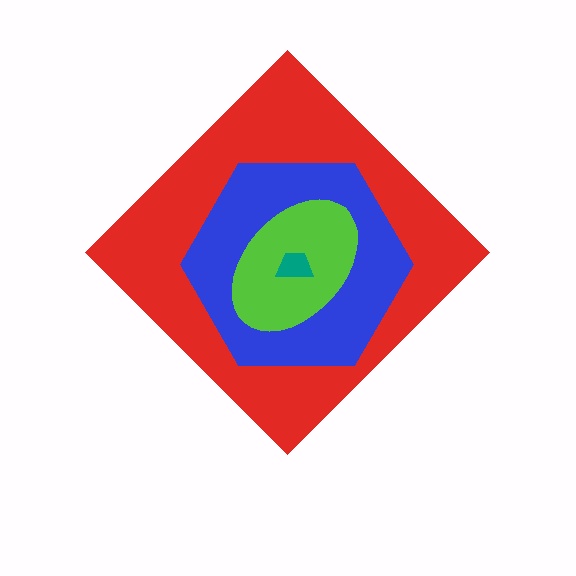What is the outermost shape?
The red diamond.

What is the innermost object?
The teal trapezoid.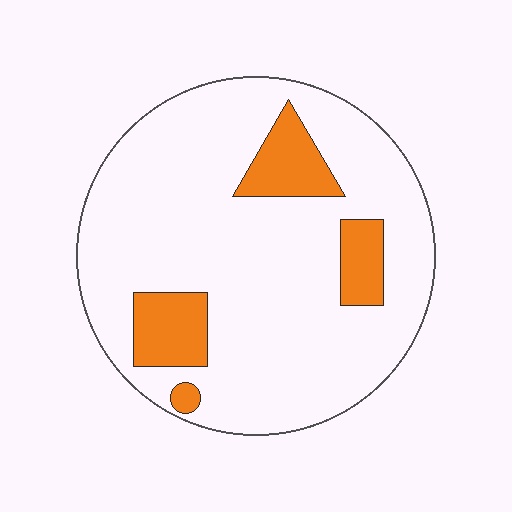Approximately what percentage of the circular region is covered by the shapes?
Approximately 15%.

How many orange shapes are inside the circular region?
4.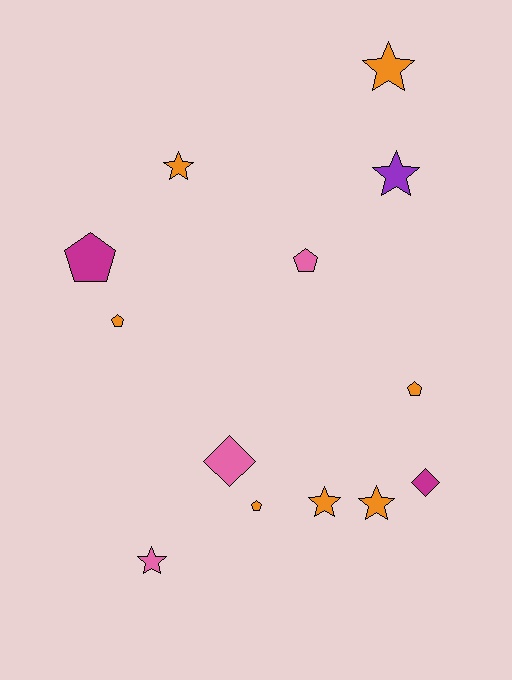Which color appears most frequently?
Orange, with 7 objects.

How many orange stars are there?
There are 4 orange stars.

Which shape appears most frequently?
Star, with 6 objects.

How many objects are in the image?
There are 13 objects.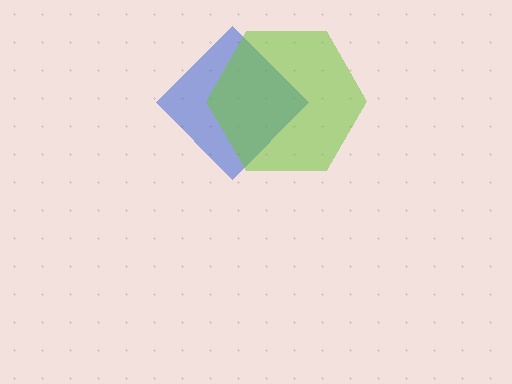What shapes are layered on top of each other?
The layered shapes are: a blue diamond, a lime hexagon.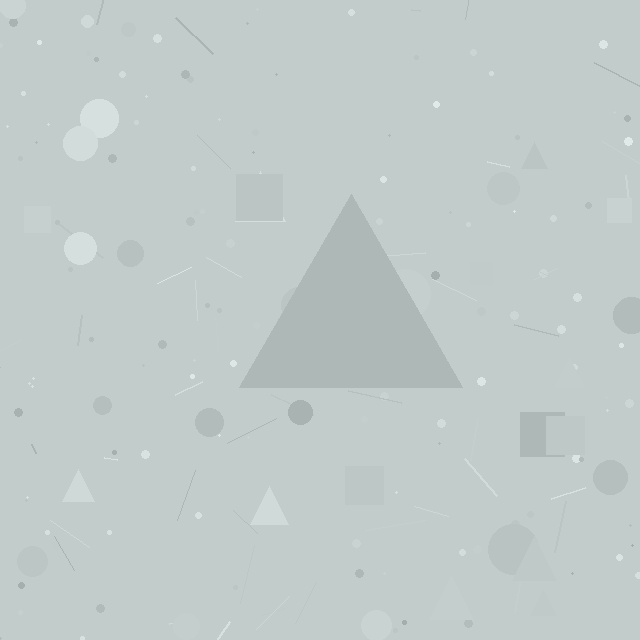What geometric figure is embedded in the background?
A triangle is embedded in the background.